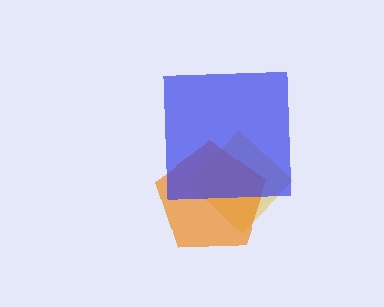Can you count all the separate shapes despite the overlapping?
Yes, there are 3 separate shapes.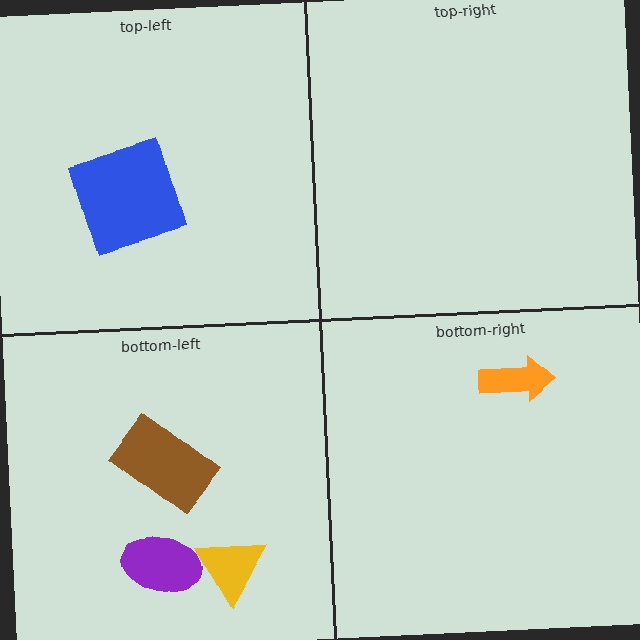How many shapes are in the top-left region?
1.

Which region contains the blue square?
The top-left region.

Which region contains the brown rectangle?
The bottom-left region.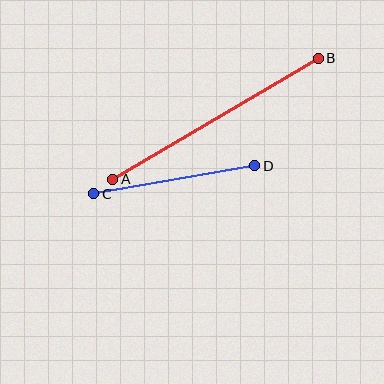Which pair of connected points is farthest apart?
Points A and B are farthest apart.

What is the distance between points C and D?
The distance is approximately 163 pixels.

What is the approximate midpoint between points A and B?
The midpoint is at approximately (216, 119) pixels.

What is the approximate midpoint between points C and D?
The midpoint is at approximately (174, 180) pixels.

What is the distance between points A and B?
The distance is approximately 238 pixels.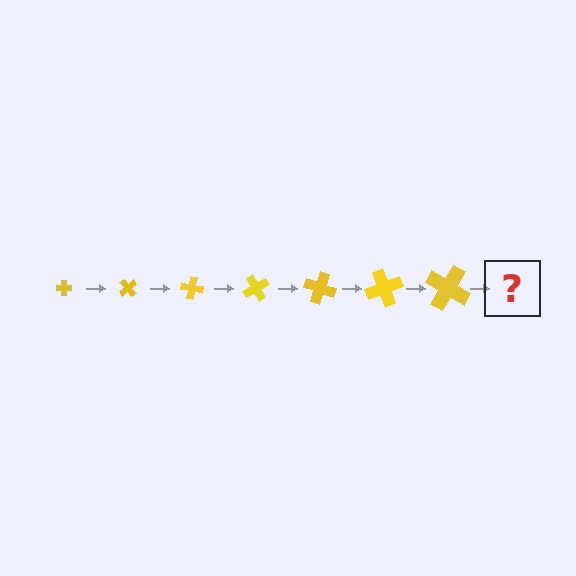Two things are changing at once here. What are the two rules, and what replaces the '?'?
The two rules are that the cross grows larger each step and it rotates 50 degrees each step. The '?' should be a cross, larger than the previous one and rotated 350 degrees from the start.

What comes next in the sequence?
The next element should be a cross, larger than the previous one and rotated 350 degrees from the start.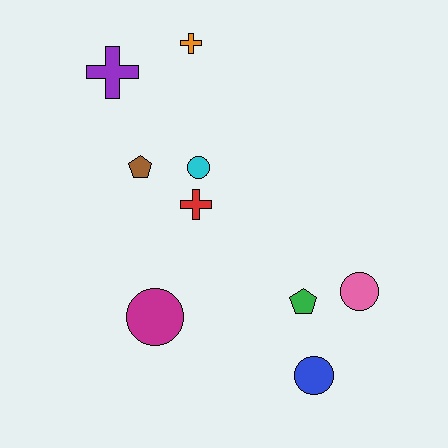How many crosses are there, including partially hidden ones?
There are 3 crosses.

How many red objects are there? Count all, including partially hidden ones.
There is 1 red object.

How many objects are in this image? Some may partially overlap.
There are 9 objects.